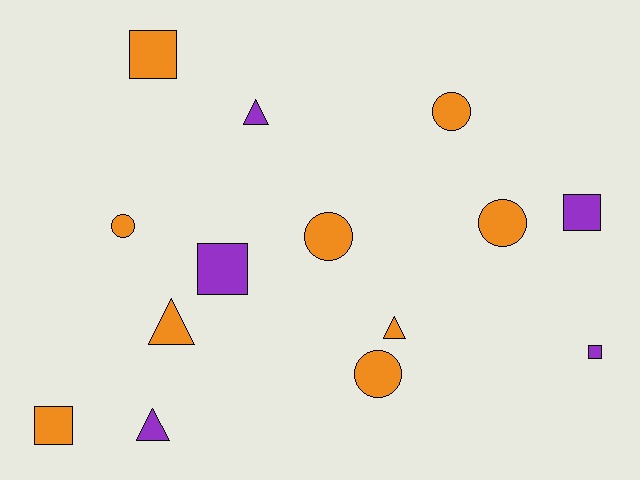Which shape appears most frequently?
Square, with 5 objects.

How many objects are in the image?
There are 14 objects.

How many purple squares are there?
There are 3 purple squares.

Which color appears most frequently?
Orange, with 9 objects.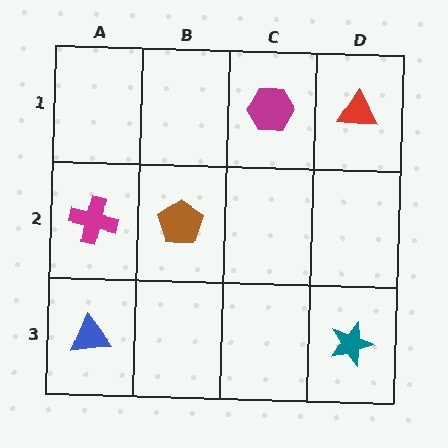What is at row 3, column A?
A blue triangle.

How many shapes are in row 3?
2 shapes.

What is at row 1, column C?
A magenta hexagon.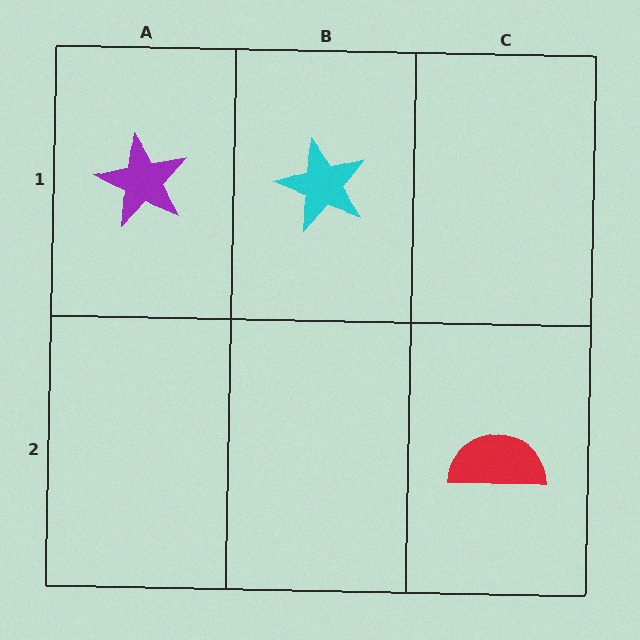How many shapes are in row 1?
2 shapes.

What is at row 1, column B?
A cyan star.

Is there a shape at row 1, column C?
No, that cell is empty.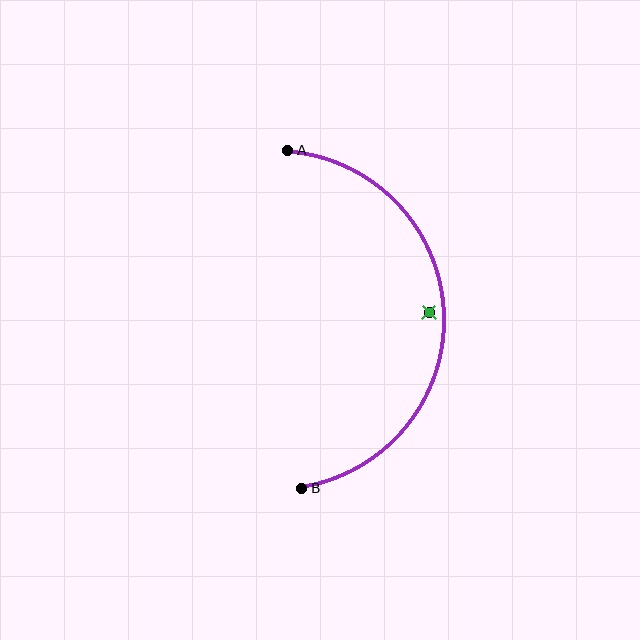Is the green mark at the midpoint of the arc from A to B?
No — the green mark does not lie on the arc at all. It sits slightly inside the curve.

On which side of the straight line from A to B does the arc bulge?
The arc bulges to the right of the straight line connecting A and B.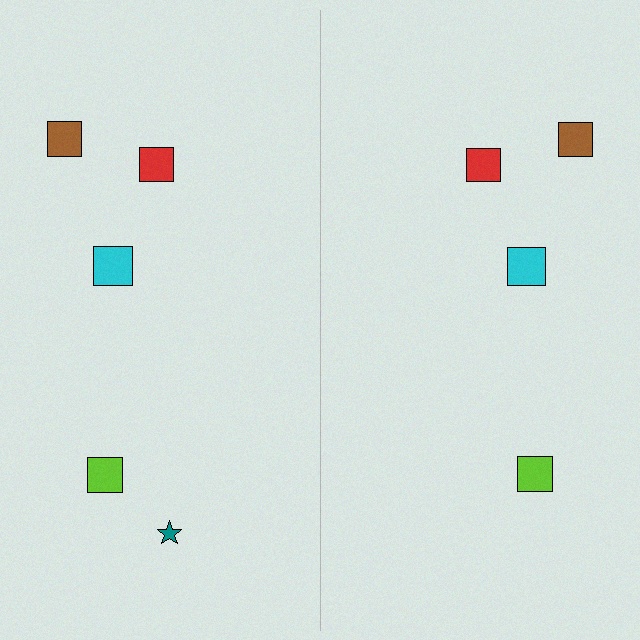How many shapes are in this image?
There are 9 shapes in this image.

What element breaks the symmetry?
A teal star is missing from the right side.